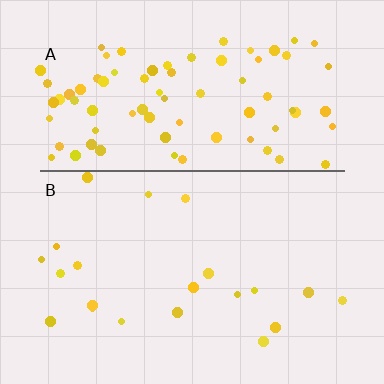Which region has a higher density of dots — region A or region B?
A (the top).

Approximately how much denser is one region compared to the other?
Approximately 3.9× — region A over region B.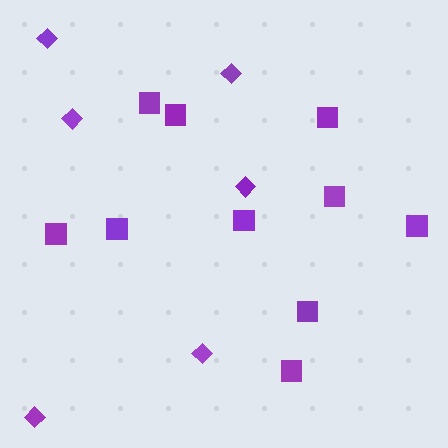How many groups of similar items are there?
There are 2 groups: one group of squares (10) and one group of diamonds (6).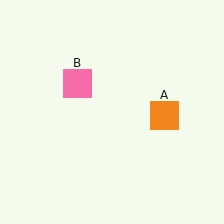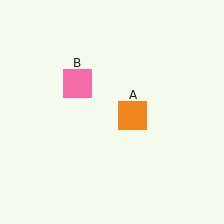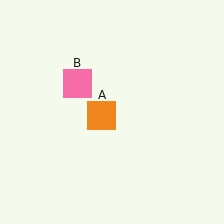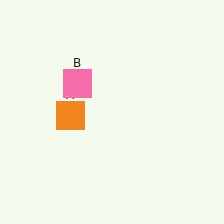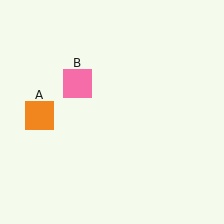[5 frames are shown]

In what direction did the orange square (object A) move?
The orange square (object A) moved left.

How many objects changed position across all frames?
1 object changed position: orange square (object A).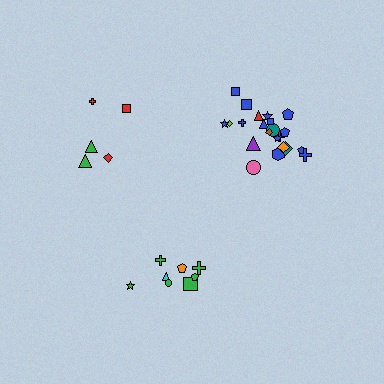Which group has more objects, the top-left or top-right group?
The top-right group.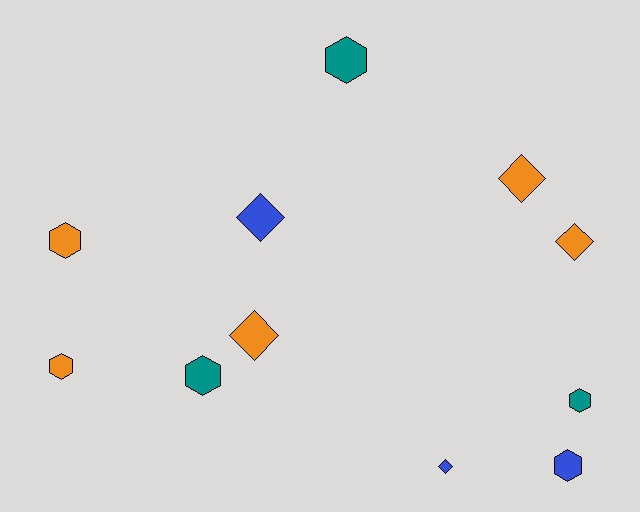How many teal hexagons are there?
There are 3 teal hexagons.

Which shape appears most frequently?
Hexagon, with 6 objects.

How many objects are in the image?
There are 11 objects.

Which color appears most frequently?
Orange, with 5 objects.